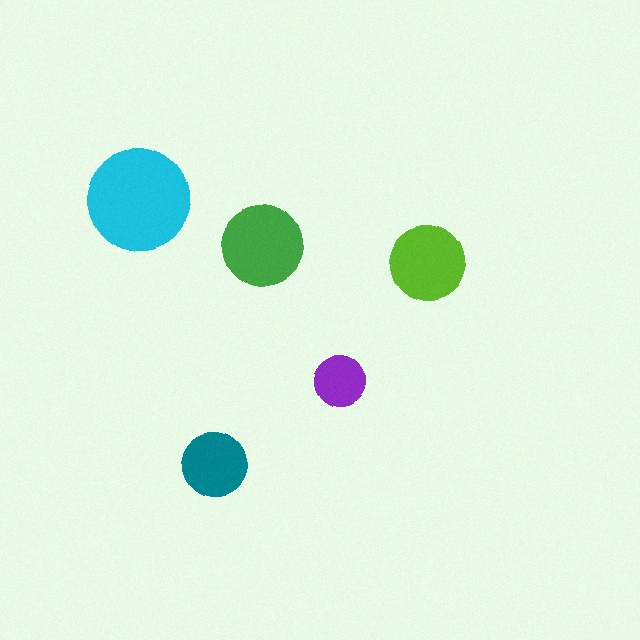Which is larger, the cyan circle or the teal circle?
The cyan one.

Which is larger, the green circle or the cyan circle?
The cyan one.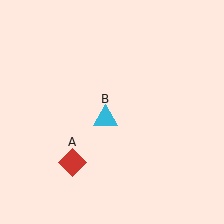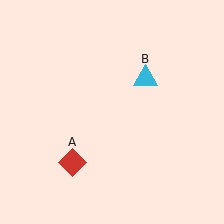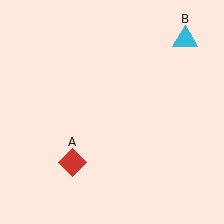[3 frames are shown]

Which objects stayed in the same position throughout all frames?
Red diamond (object A) remained stationary.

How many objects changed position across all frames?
1 object changed position: cyan triangle (object B).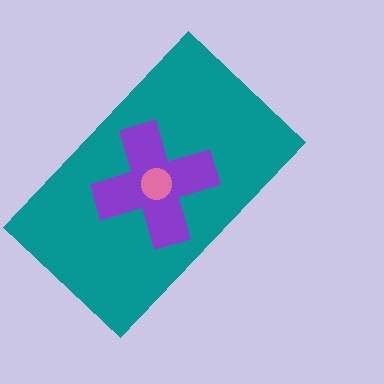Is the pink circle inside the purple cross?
Yes.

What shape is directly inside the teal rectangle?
The purple cross.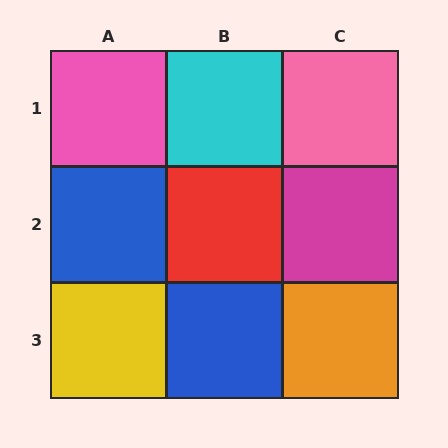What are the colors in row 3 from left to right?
Yellow, blue, orange.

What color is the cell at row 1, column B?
Cyan.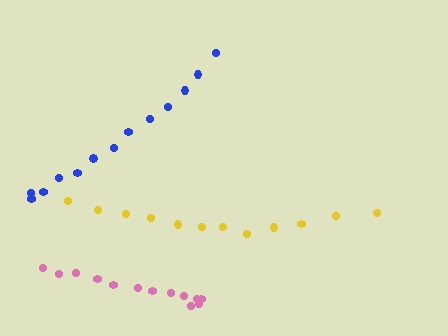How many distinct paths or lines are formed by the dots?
There are 3 distinct paths.